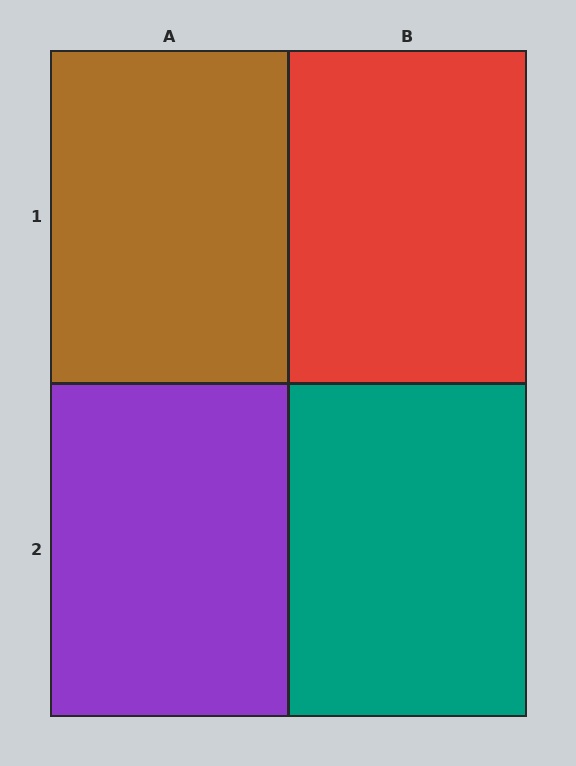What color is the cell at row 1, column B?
Red.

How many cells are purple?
1 cell is purple.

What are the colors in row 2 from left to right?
Purple, teal.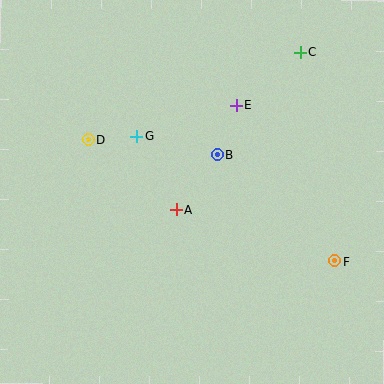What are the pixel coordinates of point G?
Point G is at (137, 136).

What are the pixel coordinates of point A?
Point A is at (176, 210).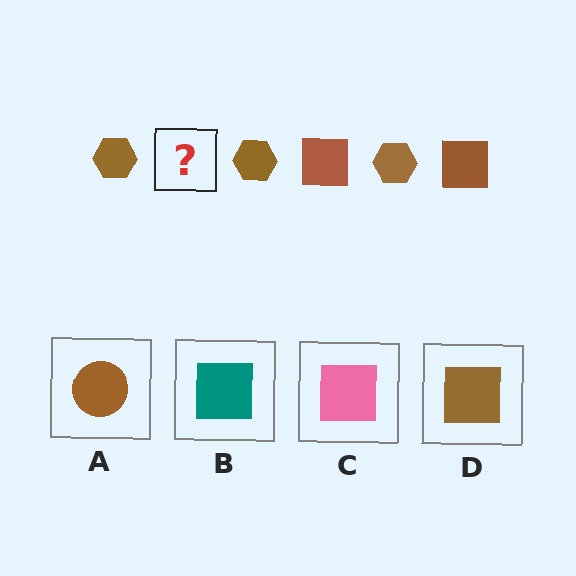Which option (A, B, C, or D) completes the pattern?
D.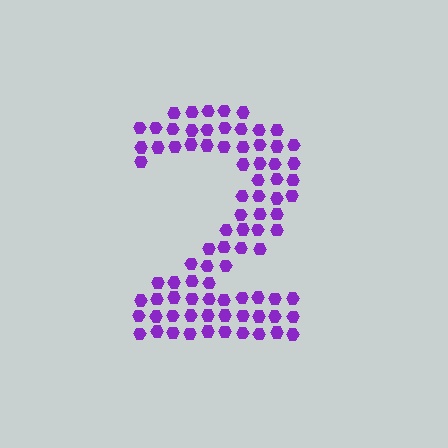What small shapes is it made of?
It is made of small hexagons.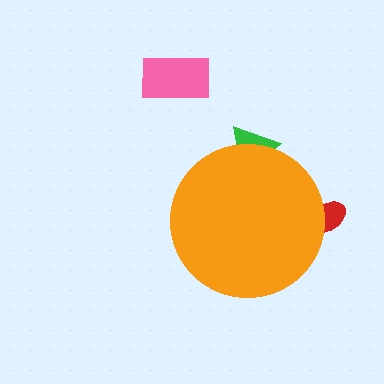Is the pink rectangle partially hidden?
No, the pink rectangle is fully visible.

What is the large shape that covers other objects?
An orange circle.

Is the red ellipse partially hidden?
Yes, the red ellipse is partially hidden behind the orange circle.